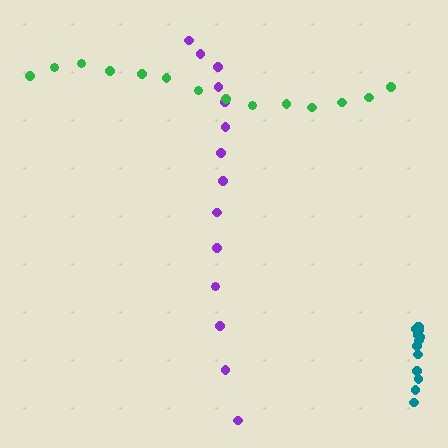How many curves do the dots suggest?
There are 3 distinct paths.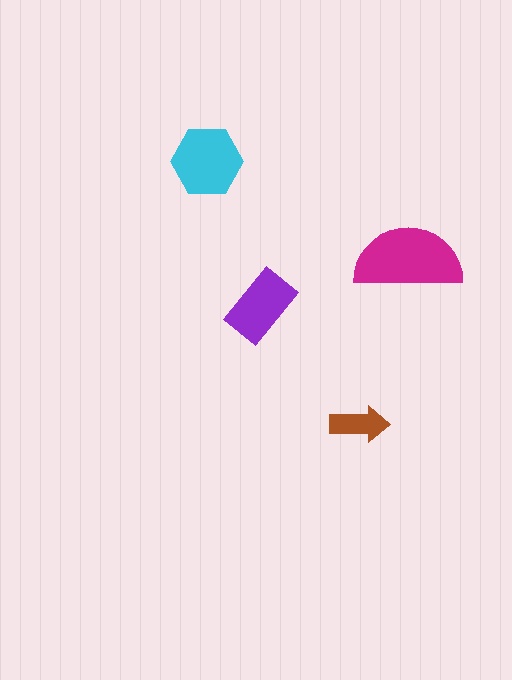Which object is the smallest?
The brown arrow.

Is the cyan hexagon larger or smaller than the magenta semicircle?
Smaller.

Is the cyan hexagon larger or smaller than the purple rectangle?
Larger.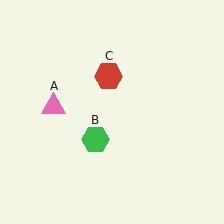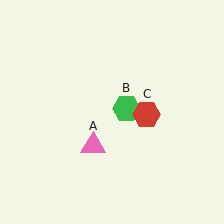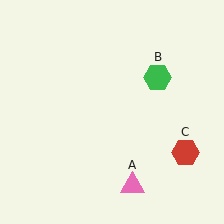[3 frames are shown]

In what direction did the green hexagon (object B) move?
The green hexagon (object B) moved up and to the right.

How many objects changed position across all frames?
3 objects changed position: pink triangle (object A), green hexagon (object B), red hexagon (object C).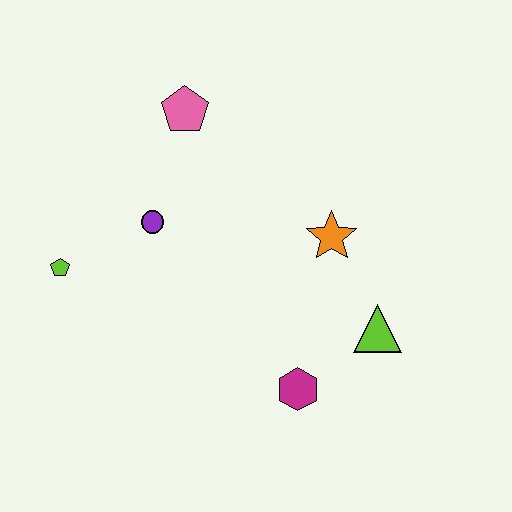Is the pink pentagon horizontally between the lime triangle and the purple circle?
Yes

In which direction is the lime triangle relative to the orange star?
The lime triangle is below the orange star.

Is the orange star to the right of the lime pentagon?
Yes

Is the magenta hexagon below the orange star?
Yes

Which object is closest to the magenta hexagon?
The lime triangle is closest to the magenta hexagon.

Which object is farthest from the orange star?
The lime pentagon is farthest from the orange star.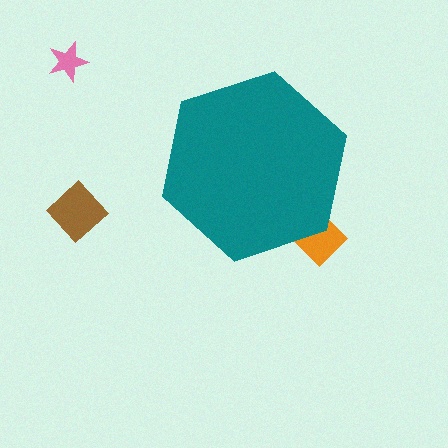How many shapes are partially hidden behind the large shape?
1 shape is partially hidden.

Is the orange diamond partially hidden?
Yes, the orange diamond is partially hidden behind the teal hexagon.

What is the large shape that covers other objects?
A teal hexagon.